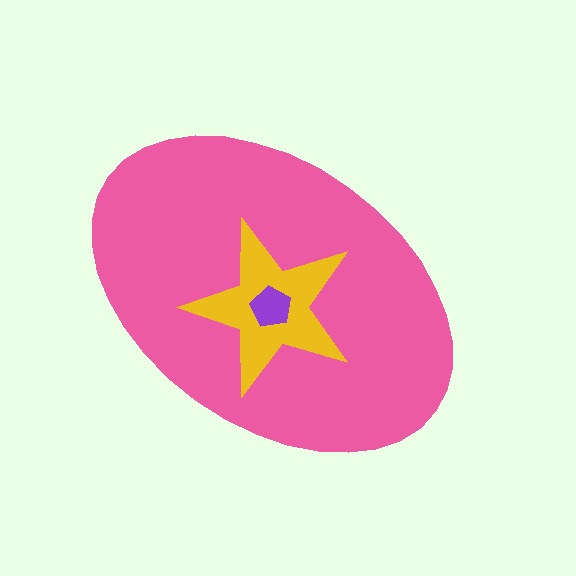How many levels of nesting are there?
3.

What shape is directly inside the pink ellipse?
The yellow star.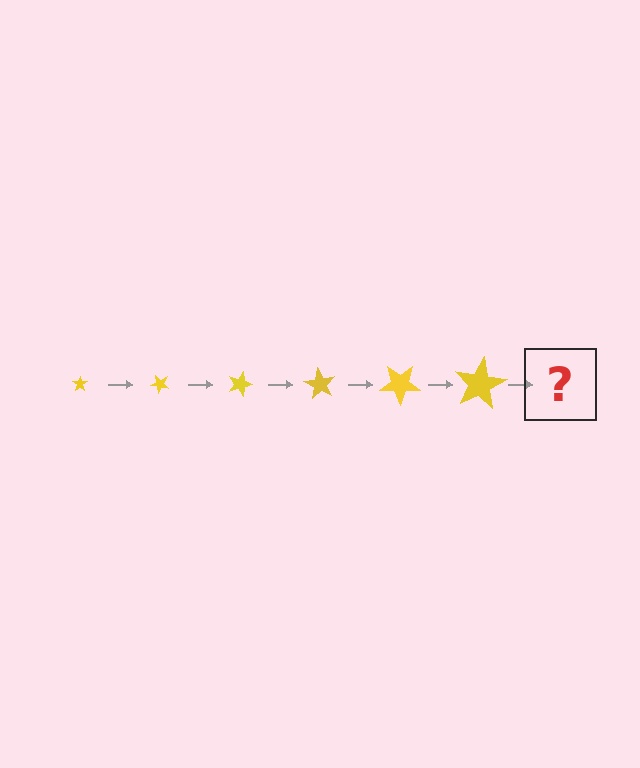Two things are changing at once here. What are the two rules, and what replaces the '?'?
The two rules are that the star grows larger each step and it rotates 45 degrees each step. The '?' should be a star, larger than the previous one and rotated 270 degrees from the start.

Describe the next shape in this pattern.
It should be a star, larger than the previous one and rotated 270 degrees from the start.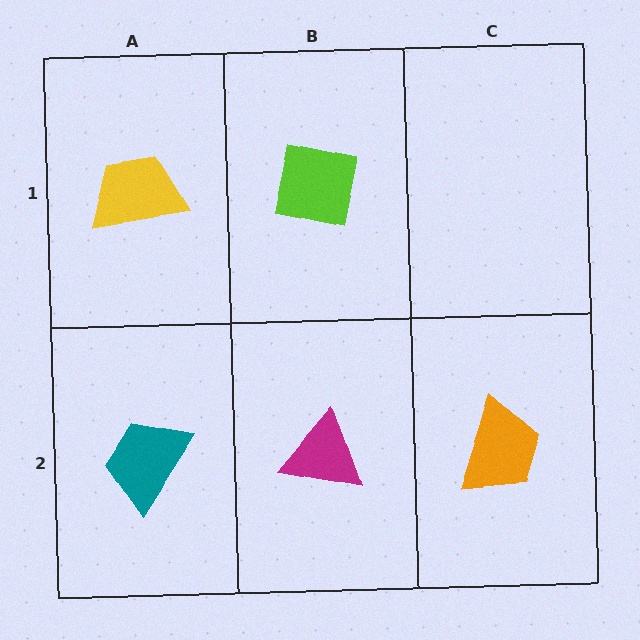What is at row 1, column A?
A yellow trapezoid.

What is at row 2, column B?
A magenta triangle.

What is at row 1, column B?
A lime square.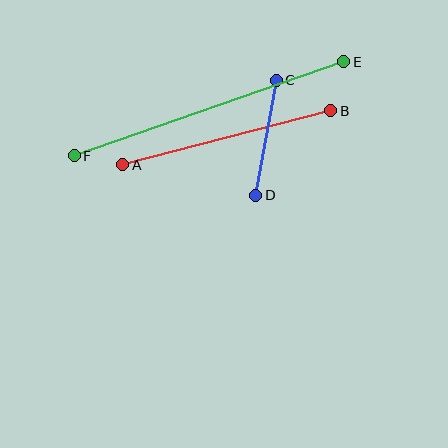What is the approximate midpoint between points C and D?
The midpoint is at approximately (266, 138) pixels.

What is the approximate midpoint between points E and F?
The midpoint is at approximately (209, 109) pixels.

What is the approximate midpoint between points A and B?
The midpoint is at approximately (227, 138) pixels.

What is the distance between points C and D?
The distance is approximately 117 pixels.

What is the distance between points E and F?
The distance is approximately 286 pixels.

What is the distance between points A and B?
The distance is approximately 215 pixels.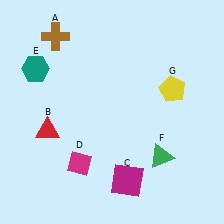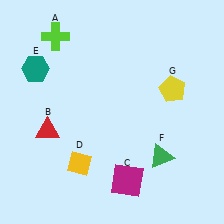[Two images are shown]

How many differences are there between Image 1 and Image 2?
There are 2 differences between the two images.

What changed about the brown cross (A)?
In Image 1, A is brown. In Image 2, it changed to lime.